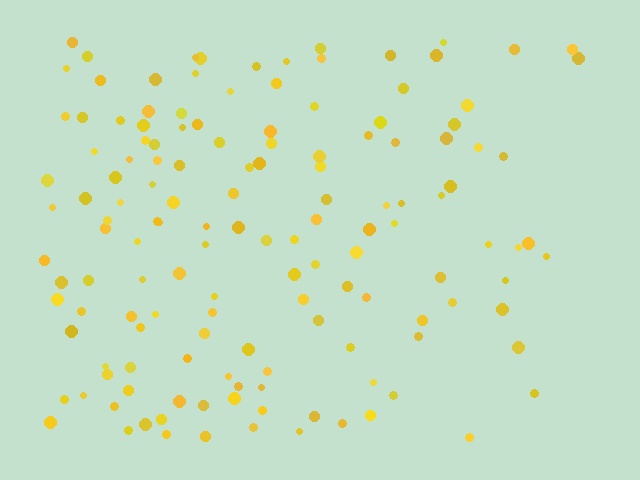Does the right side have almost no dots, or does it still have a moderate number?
Still a moderate number, just noticeably fewer than the left.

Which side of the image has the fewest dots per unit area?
The right.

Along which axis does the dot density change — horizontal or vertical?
Horizontal.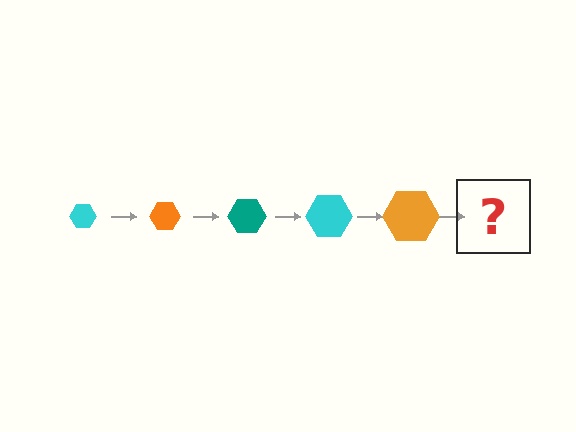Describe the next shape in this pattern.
It should be a teal hexagon, larger than the previous one.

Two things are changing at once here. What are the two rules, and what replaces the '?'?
The two rules are that the hexagon grows larger each step and the color cycles through cyan, orange, and teal. The '?' should be a teal hexagon, larger than the previous one.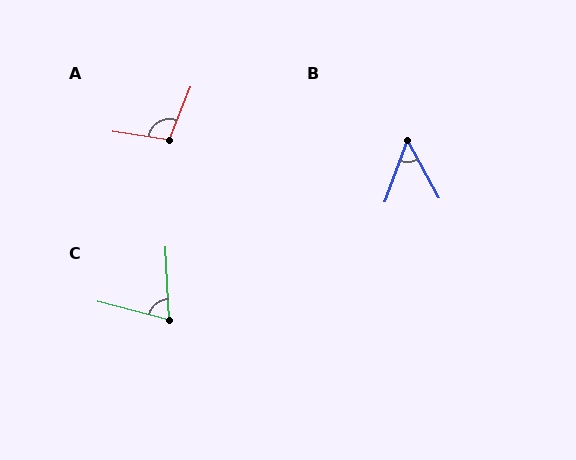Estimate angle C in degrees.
Approximately 73 degrees.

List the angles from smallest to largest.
B (49°), C (73°), A (103°).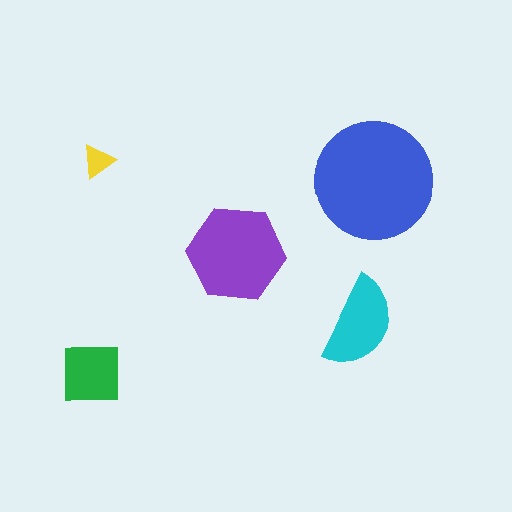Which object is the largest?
The blue circle.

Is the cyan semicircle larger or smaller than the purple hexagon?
Smaller.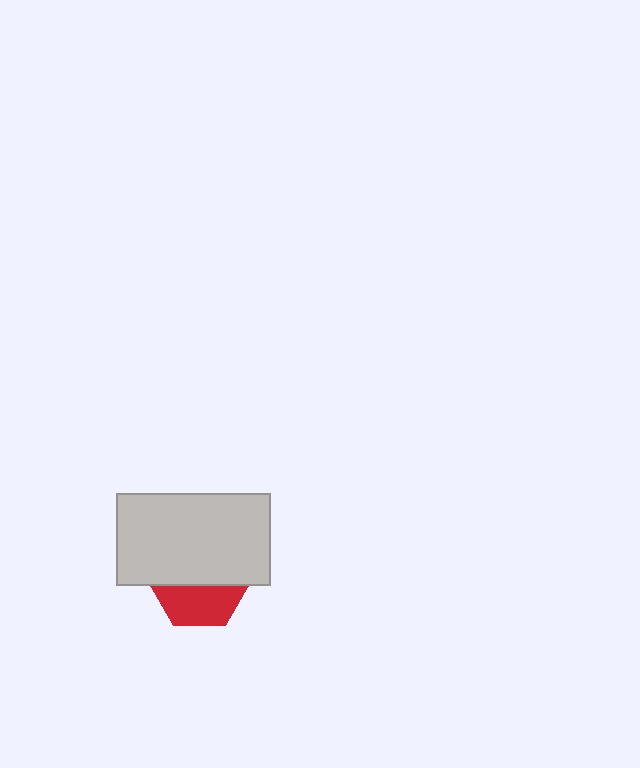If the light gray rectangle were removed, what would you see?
You would see the complete red hexagon.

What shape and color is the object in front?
The object in front is a light gray rectangle.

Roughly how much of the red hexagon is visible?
A small part of it is visible (roughly 43%).